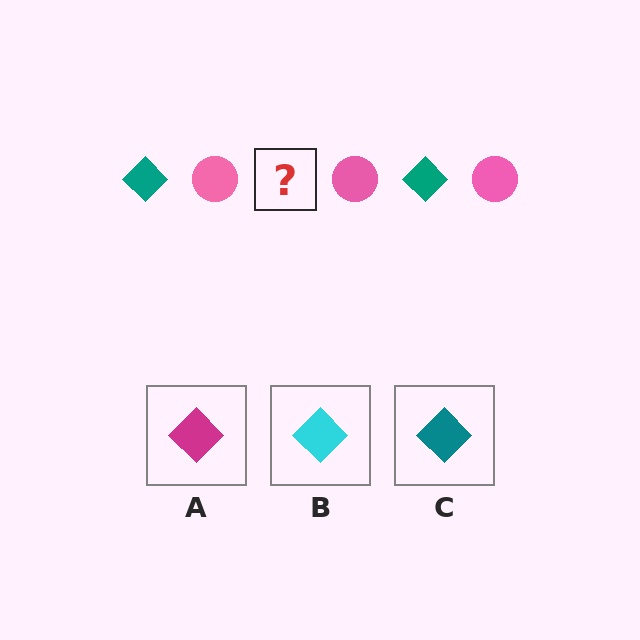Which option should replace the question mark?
Option C.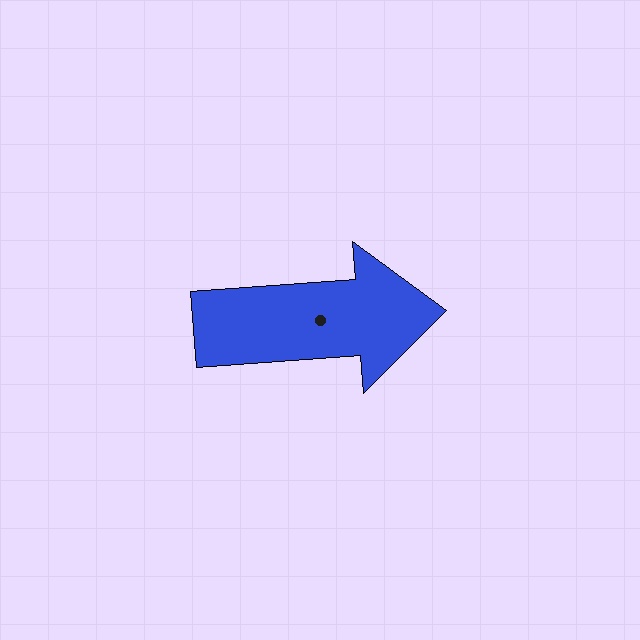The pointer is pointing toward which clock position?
Roughly 3 o'clock.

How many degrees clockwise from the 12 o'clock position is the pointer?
Approximately 86 degrees.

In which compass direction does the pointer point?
East.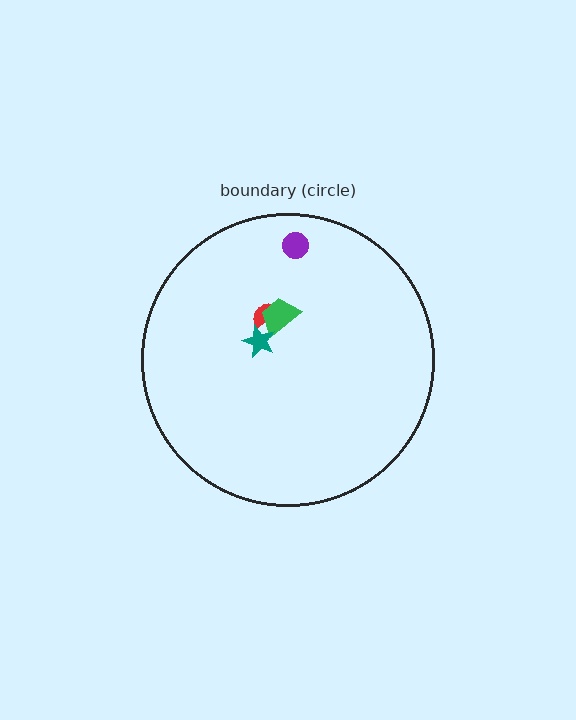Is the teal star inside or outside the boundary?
Inside.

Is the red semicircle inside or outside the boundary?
Inside.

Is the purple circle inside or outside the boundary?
Inside.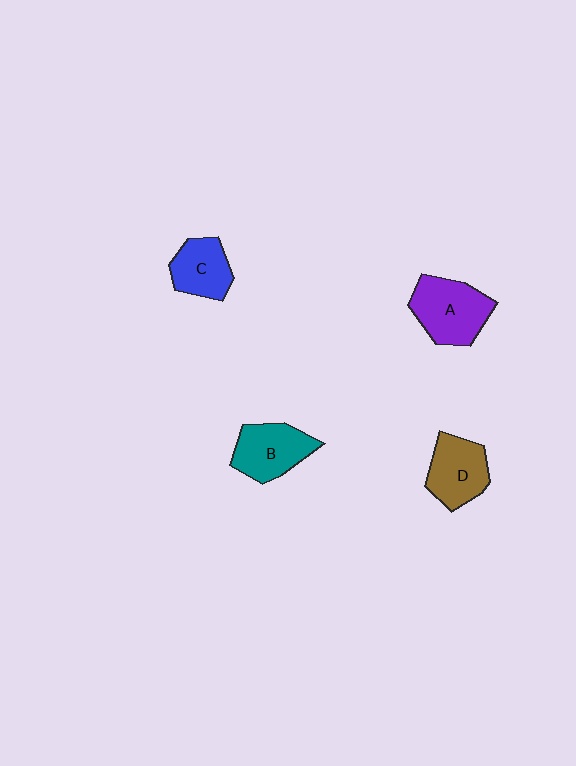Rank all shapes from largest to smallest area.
From largest to smallest: A (purple), B (teal), D (brown), C (blue).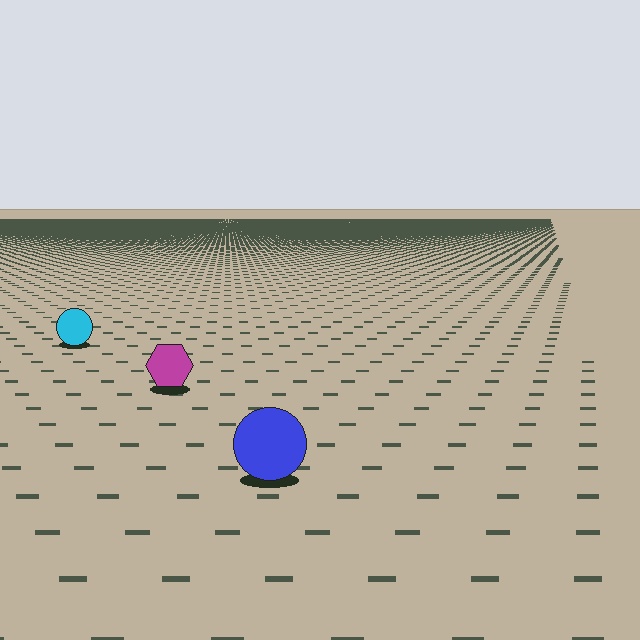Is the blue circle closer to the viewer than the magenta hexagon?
Yes. The blue circle is closer — you can tell from the texture gradient: the ground texture is coarser near it.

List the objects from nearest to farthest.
From nearest to farthest: the blue circle, the magenta hexagon, the cyan circle.